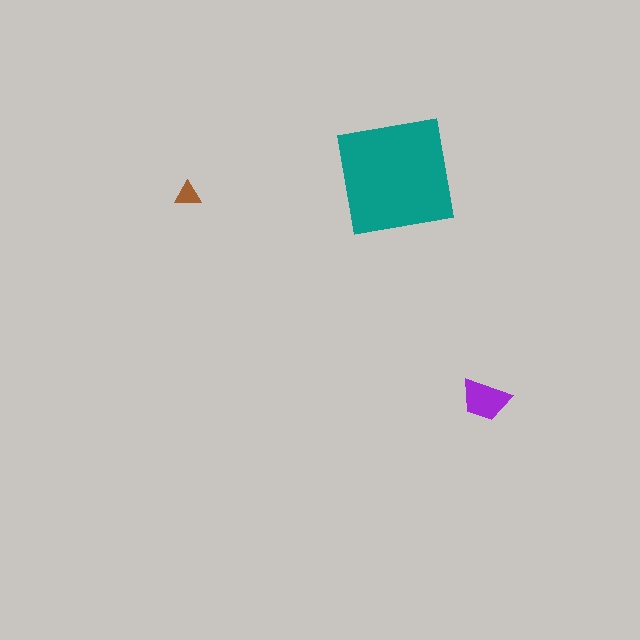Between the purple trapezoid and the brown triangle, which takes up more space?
The purple trapezoid.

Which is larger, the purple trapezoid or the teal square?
The teal square.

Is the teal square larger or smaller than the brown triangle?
Larger.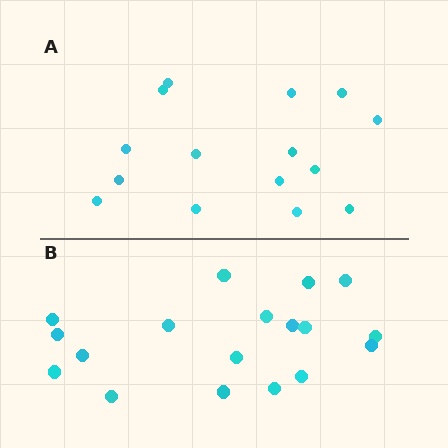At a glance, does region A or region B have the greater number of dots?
Region B (the bottom region) has more dots.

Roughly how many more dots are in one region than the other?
Region B has just a few more — roughly 2 or 3 more dots than region A.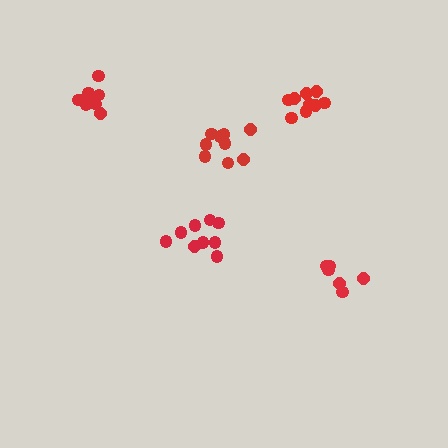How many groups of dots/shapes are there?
There are 5 groups.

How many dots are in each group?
Group 1: 9 dots, Group 2: 9 dots, Group 3: 9 dots, Group 4: 6 dots, Group 5: 10 dots (43 total).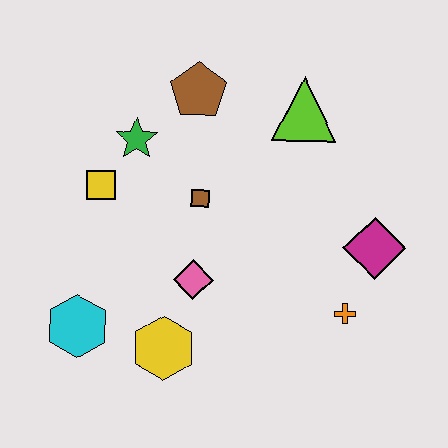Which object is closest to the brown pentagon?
The green star is closest to the brown pentagon.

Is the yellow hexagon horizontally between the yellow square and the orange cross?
Yes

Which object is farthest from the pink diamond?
The lime triangle is farthest from the pink diamond.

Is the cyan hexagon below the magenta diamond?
Yes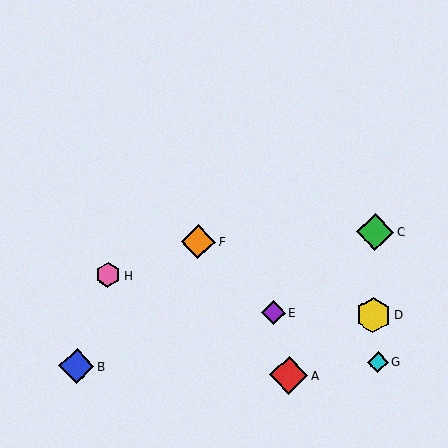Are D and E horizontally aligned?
Yes, both are at y≈315.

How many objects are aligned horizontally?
2 objects (D, E) are aligned horizontally.